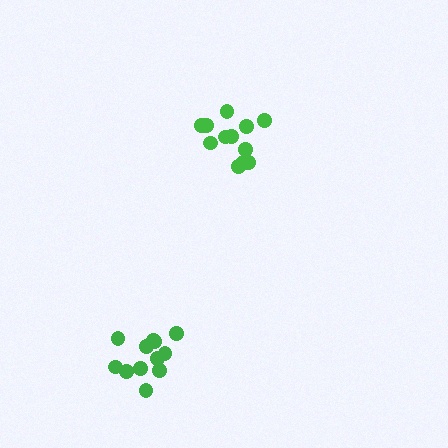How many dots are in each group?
Group 1: 12 dots, Group 2: 12 dots (24 total).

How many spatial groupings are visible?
There are 2 spatial groupings.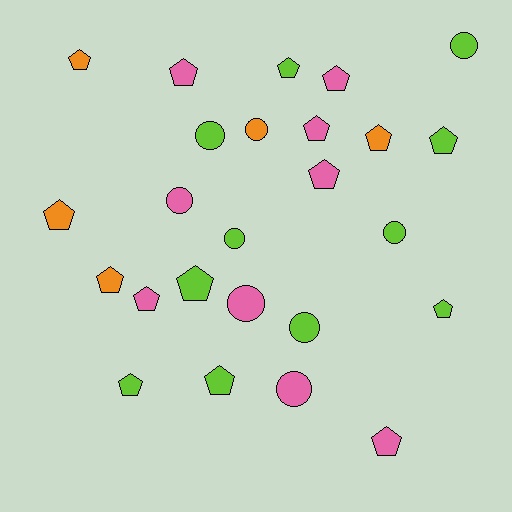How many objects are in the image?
There are 25 objects.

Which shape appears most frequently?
Pentagon, with 16 objects.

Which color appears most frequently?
Lime, with 11 objects.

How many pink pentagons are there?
There are 6 pink pentagons.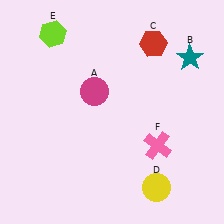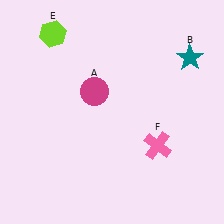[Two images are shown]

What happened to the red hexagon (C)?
The red hexagon (C) was removed in Image 2. It was in the top-right area of Image 1.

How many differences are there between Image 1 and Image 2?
There are 2 differences between the two images.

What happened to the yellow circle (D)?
The yellow circle (D) was removed in Image 2. It was in the bottom-right area of Image 1.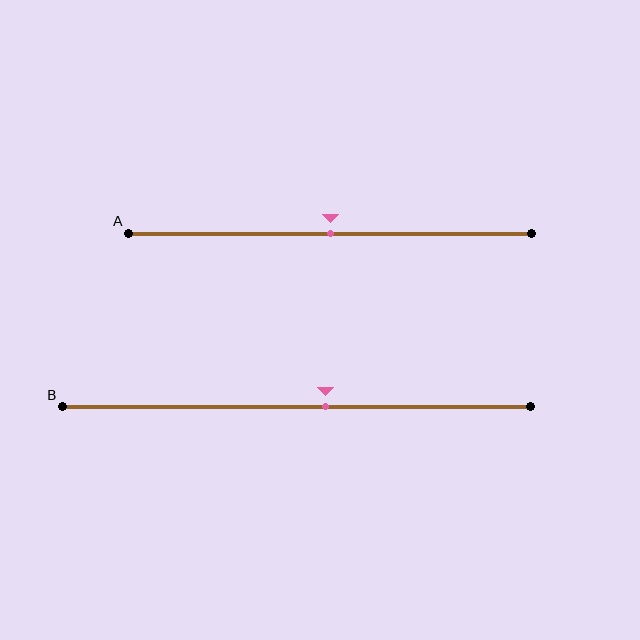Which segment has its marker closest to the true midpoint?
Segment A has its marker closest to the true midpoint.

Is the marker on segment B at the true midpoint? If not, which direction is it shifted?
No, the marker on segment B is shifted to the right by about 6% of the segment length.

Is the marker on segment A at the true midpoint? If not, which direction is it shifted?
Yes, the marker on segment A is at the true midpoint.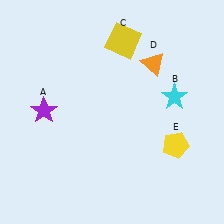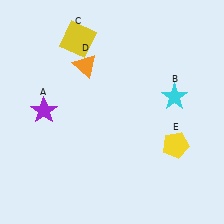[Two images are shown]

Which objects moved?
The objects that moved are: the yellow square (C), the orange triangle (D).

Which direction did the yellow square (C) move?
The yellow square (C) moved left.